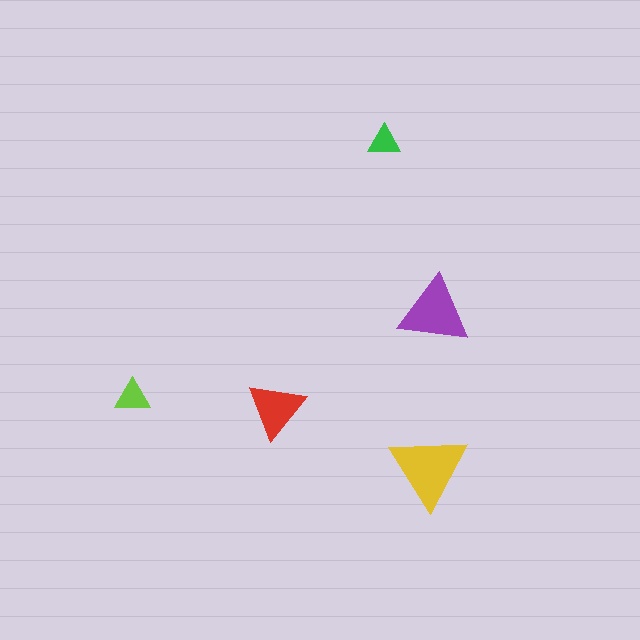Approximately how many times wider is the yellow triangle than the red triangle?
About 1.5 times wider.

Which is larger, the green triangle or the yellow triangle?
The yellow one.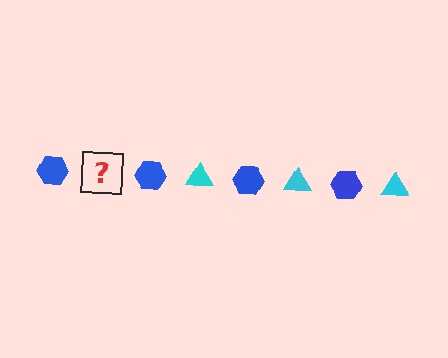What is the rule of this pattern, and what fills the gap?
The rule is that the pattern alternates between blue hexagon and cyan triangle. The gap should be filled with a cyan triangle.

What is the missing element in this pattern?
The missing element is a cyan triangle.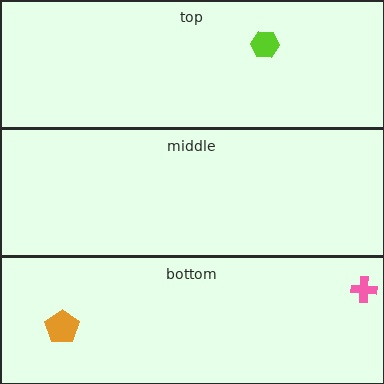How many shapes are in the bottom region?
2.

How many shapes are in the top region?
1.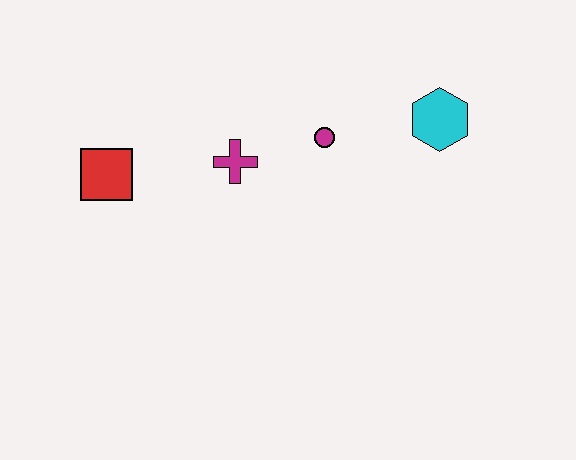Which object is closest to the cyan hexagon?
The magenta circle is closest to the cyan hexagon.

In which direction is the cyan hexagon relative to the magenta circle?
The cyan hexagon is to the right of the magenta circle.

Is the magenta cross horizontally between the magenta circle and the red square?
Yes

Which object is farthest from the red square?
The cyan hexagon is farthest from the red square.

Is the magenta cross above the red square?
Yes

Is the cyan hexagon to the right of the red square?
Yes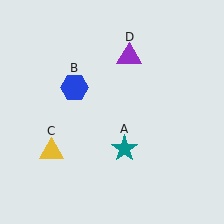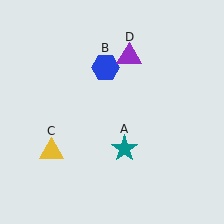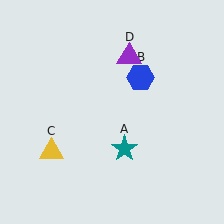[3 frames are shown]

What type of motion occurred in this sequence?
The blue hexagon (object B) rotated clockwise around the center of the scene.